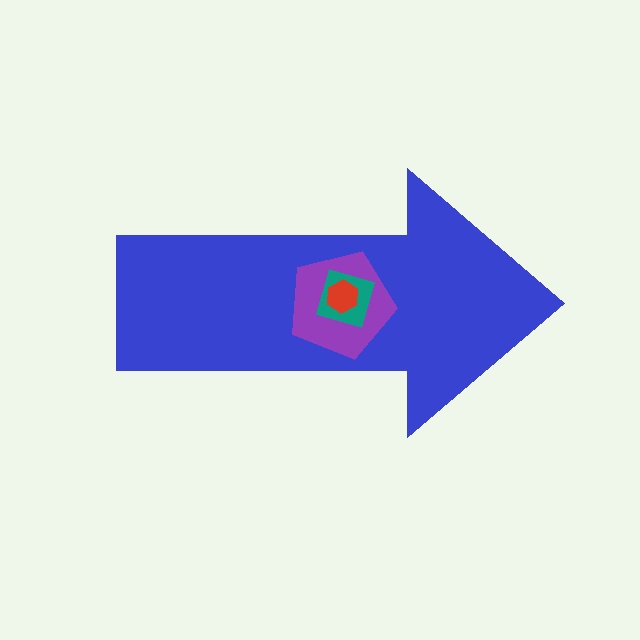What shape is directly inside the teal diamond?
The red hexagon.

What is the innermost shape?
The red hexagon.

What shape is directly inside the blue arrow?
The purple pentagon.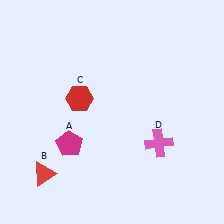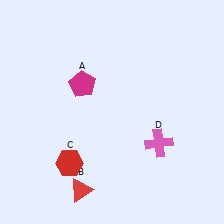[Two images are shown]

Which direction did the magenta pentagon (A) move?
The magenta pentagon (A) moved up.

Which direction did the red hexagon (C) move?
The red hexagon (C) moved down.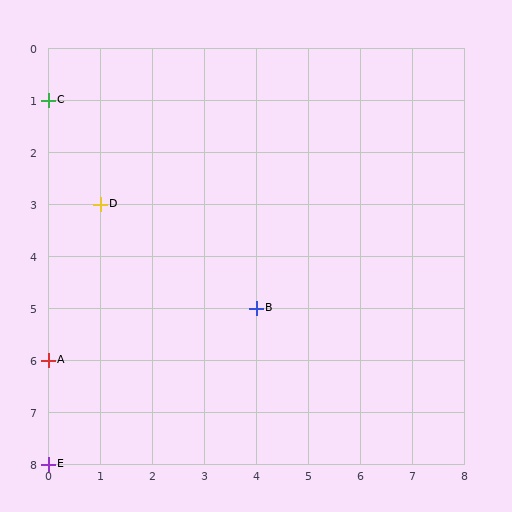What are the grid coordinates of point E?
Point E is at grid coordinates (0, 8).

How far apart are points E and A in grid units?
Points E and A are 2 rows apart.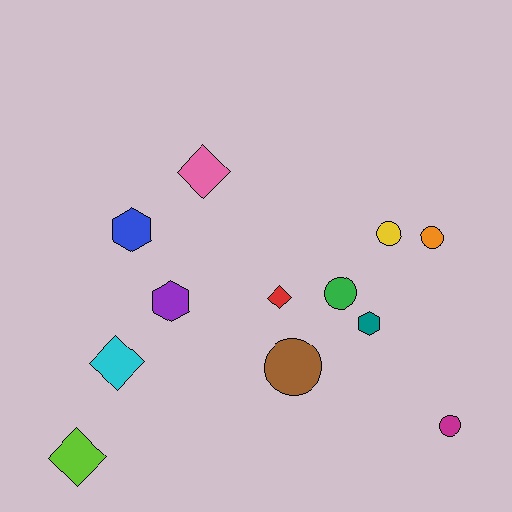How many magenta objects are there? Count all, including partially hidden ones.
There is 1 magenta object.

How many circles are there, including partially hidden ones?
There are 5 circles.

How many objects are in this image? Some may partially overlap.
There are 12 objects.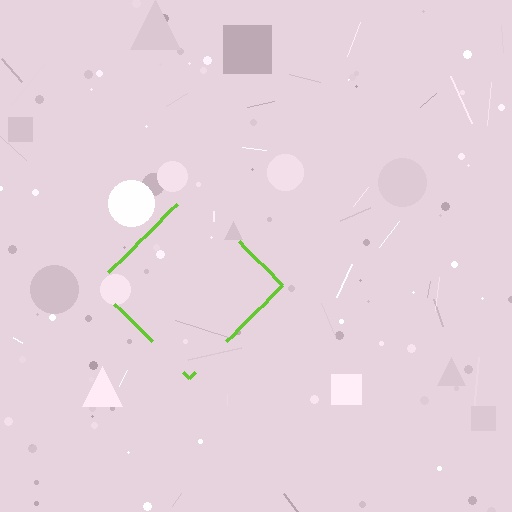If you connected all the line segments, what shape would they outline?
They would outline a diamond.